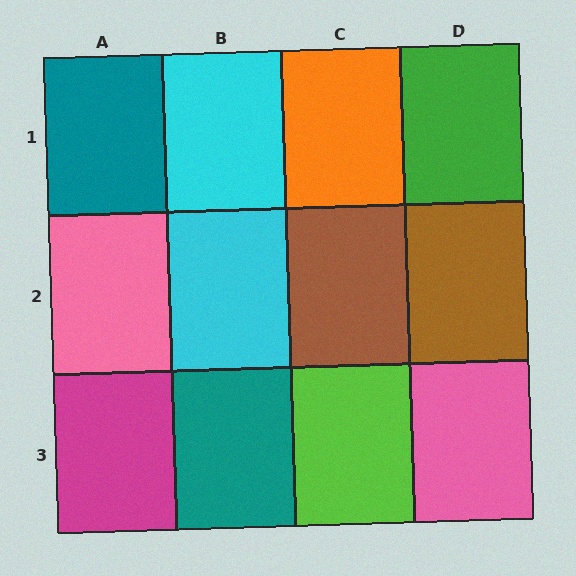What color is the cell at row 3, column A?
Magenta.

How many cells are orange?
1 cell is orange.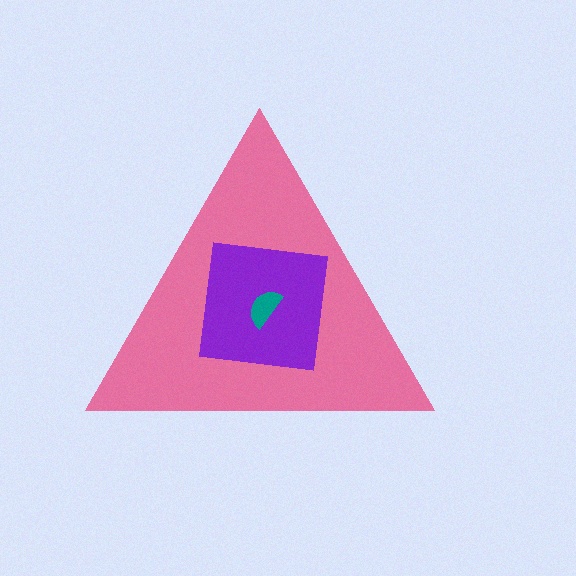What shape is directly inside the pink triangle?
The purple square.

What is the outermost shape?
The pink triangle.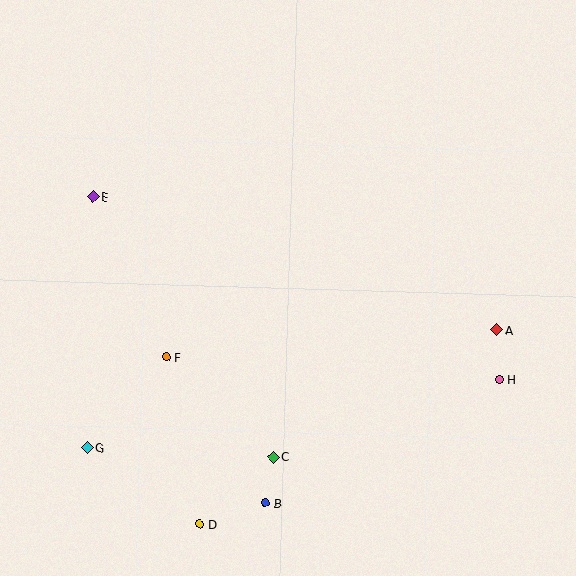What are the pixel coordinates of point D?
Point D is at (200, 524).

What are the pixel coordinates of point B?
Point B is at (265, 503).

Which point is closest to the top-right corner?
Point A is closest to the top-right corner.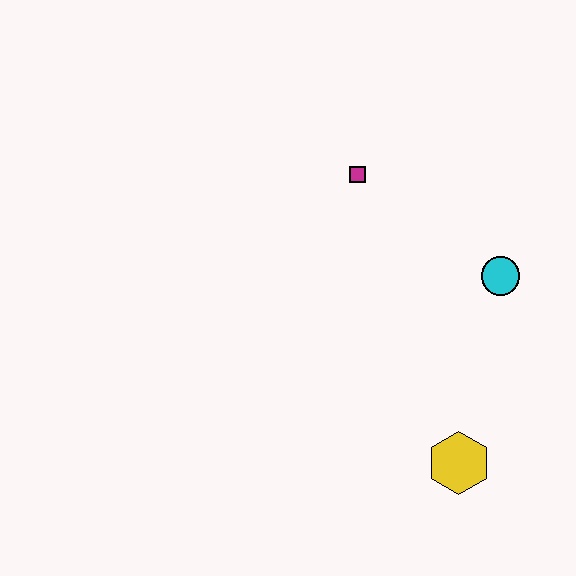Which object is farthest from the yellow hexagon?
The magenta square is farthest from the yellow hexagon.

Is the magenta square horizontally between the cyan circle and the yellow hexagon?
No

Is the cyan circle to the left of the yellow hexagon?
No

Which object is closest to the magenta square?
The cyan circle is closest to the magenta square.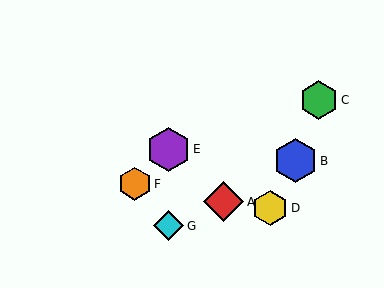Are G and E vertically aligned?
Yes, both are at x≈169.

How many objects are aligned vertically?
2 objects (E, G) are aligned vertically.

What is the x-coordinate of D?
Object D is at x≈270.